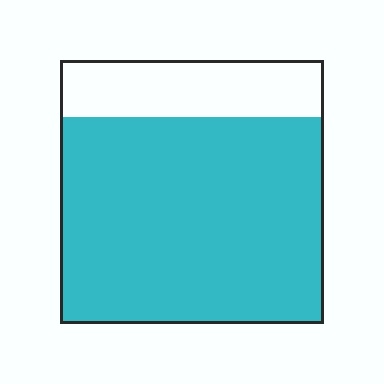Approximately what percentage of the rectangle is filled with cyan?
Approximately 80%.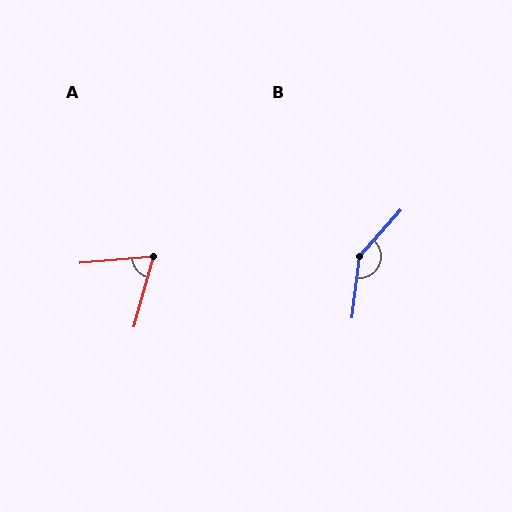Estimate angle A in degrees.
Approximately 69 degrees.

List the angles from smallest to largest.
A (69°), B (146°).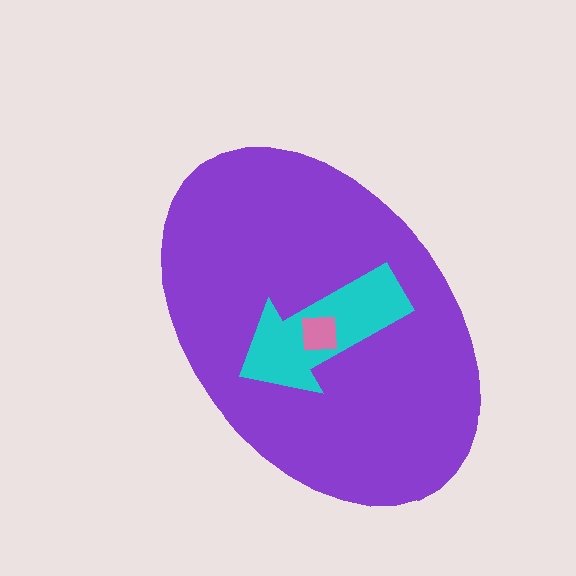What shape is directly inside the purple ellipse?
The cyan arrow.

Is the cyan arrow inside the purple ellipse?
Yes.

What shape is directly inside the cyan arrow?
The pink square.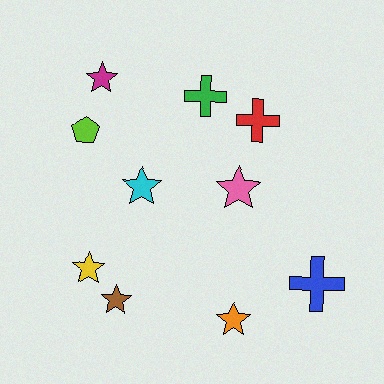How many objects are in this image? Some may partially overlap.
There are 10 objects.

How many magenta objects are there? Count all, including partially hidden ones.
There is 1 magenta object.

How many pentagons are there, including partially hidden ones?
There is 1 pentagon.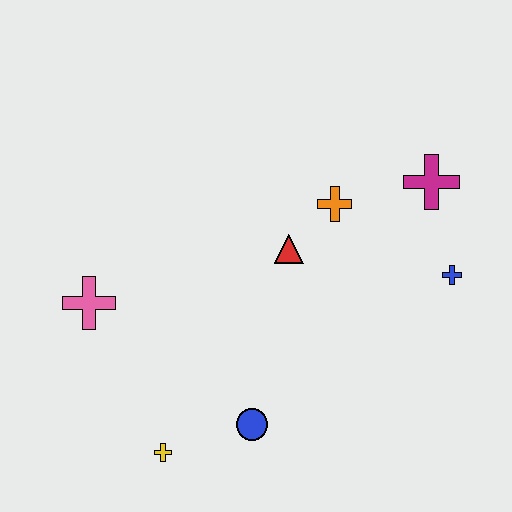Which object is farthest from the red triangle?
The yellow cross is farthest from the red triangle.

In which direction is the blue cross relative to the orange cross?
The blue cross is to the right of the orange cross.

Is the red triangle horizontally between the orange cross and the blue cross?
No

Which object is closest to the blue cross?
The magenta cross is closest to the blue cross.